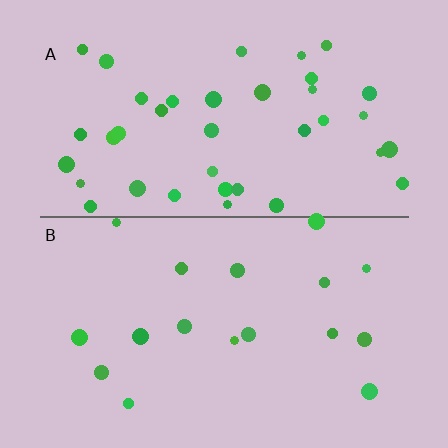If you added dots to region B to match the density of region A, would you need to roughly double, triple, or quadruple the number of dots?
Approximately double.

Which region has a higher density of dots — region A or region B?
A (the top).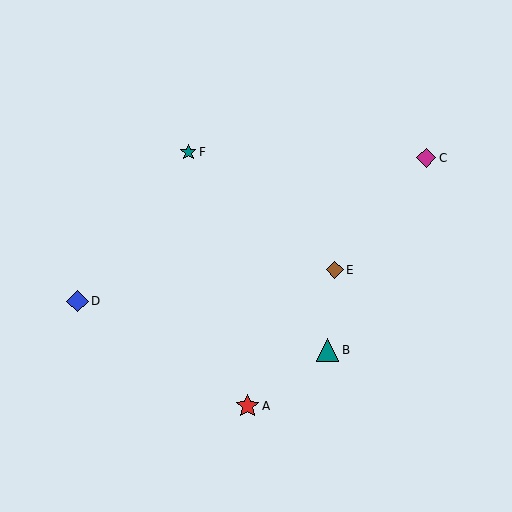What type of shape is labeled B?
Shape B is a teal triangle.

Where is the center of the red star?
The center of the red star is at (248, 406).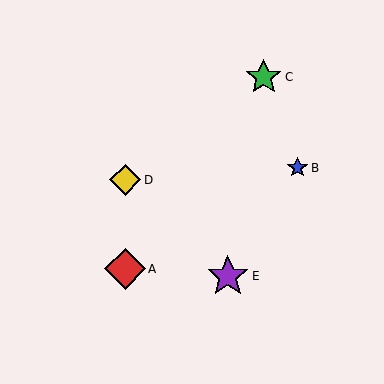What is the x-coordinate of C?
Object C is at x≈264.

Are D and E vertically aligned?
No, D is at x≈125 and E is at x≈228.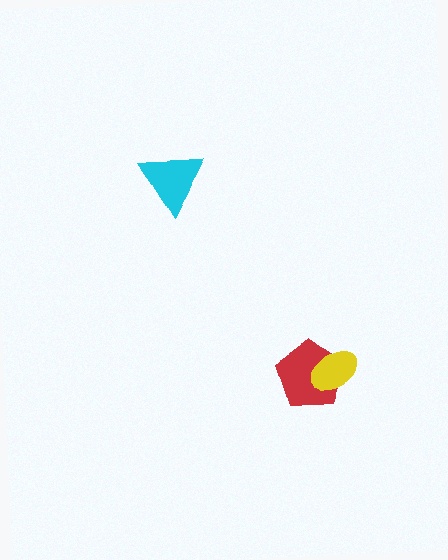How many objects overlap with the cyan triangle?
0 objects overlap with the cyan triangle.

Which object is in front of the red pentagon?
The yellow ellipse is in front of the red pentagon.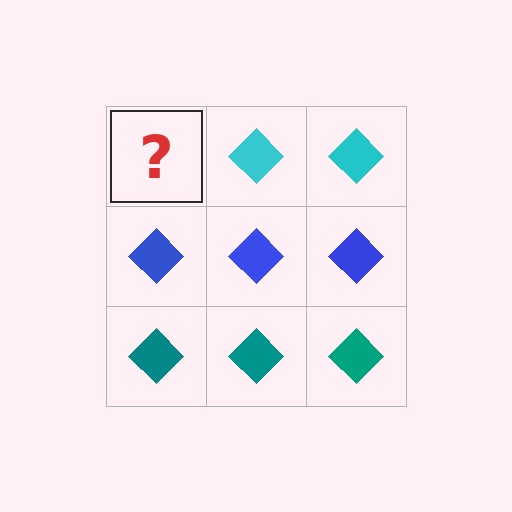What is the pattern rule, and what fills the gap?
The rule is that each row has a consistent color. The gap should be filled with a cyan diamond.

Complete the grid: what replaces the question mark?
The question mark should be replaced with a cyan diamond.